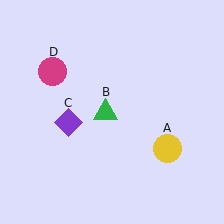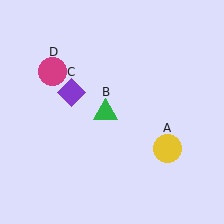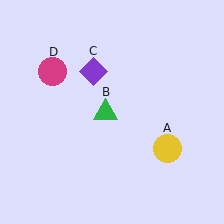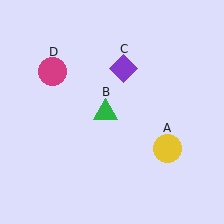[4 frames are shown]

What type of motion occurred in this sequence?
The purple diamond (object C) rotated clockwise around the center of the scene.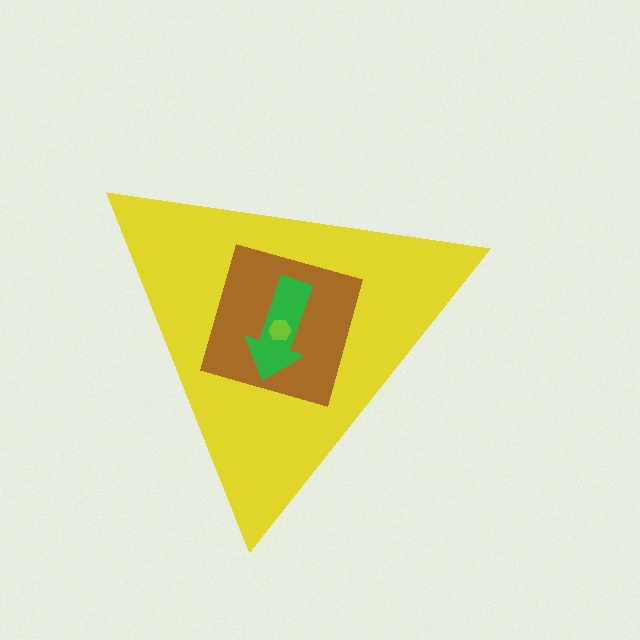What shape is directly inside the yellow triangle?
The brown diamond.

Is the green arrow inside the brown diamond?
Yes.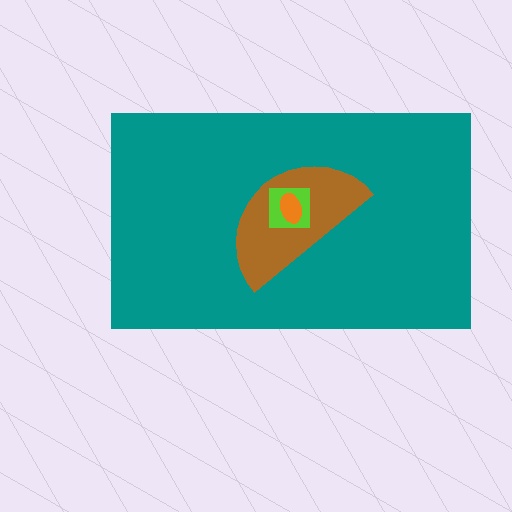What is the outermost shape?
The teal rectangle.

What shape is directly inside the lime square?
The orange ellipse.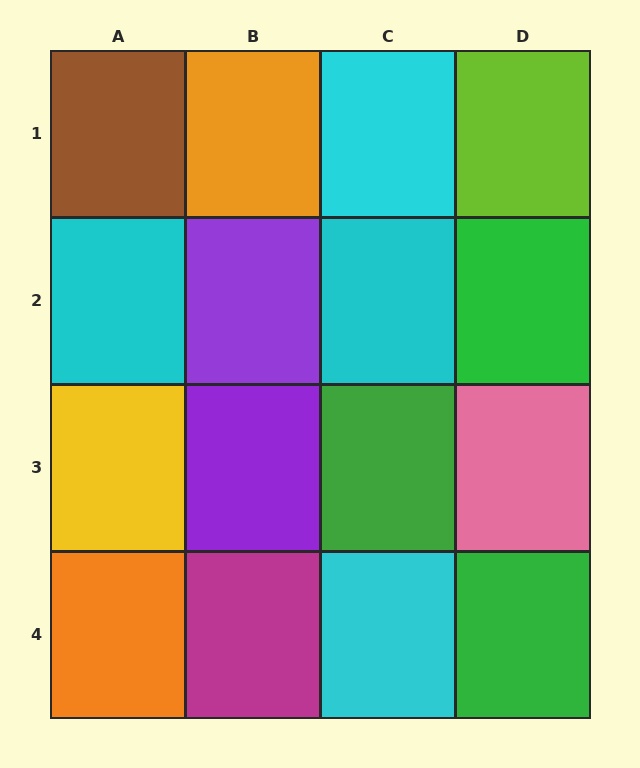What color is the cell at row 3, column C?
Green.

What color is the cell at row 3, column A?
Yellow.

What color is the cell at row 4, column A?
Orange.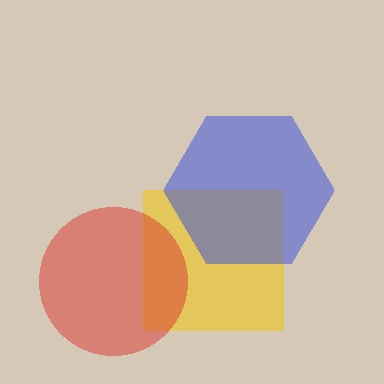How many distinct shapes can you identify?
There are 3 distinct shapes: a yellow square, a blue hexagon, a red circle.